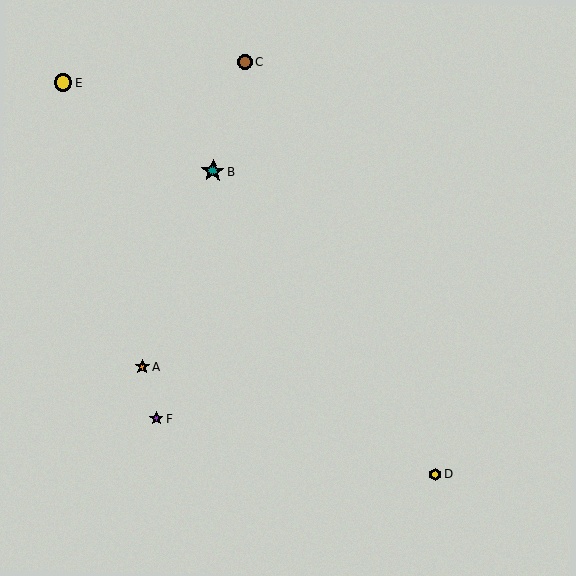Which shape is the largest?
The teal star (labeled B) is the largest.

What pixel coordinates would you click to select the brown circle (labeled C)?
Click at (244, 62) to select the brown circle C.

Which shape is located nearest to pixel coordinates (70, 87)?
The yellow circle (labeled E) at (63, 83) is nearest to that location.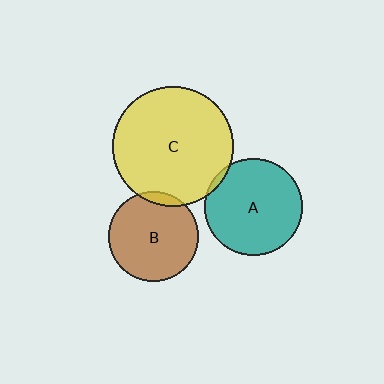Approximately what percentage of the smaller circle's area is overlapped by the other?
Approximately 5%.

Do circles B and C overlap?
Yes.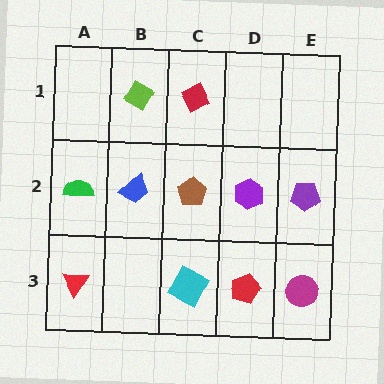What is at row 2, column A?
A green semicircle.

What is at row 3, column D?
A red pentagon.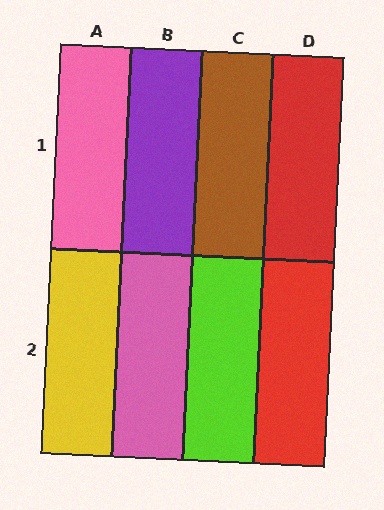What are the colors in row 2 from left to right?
Yellow, pink, lime, red.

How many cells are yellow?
1 cell is yellow.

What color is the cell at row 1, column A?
Pink.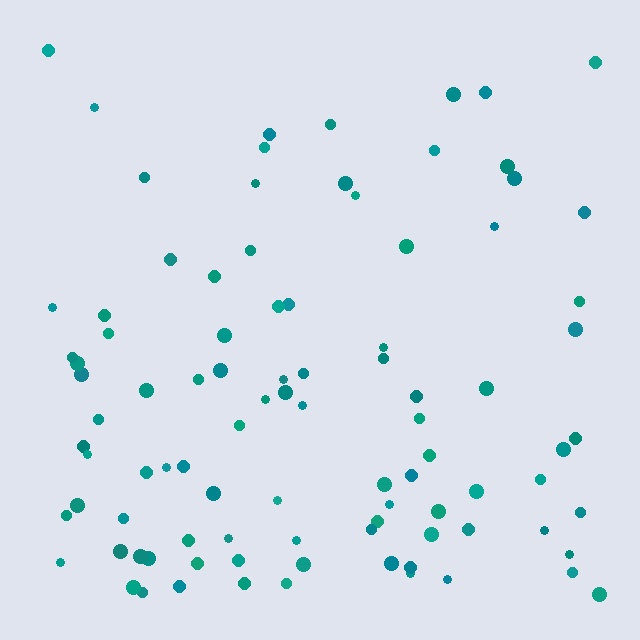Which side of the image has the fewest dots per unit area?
The top.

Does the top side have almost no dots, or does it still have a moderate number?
Still a moderate number, just noticeably fewer than the bottom.